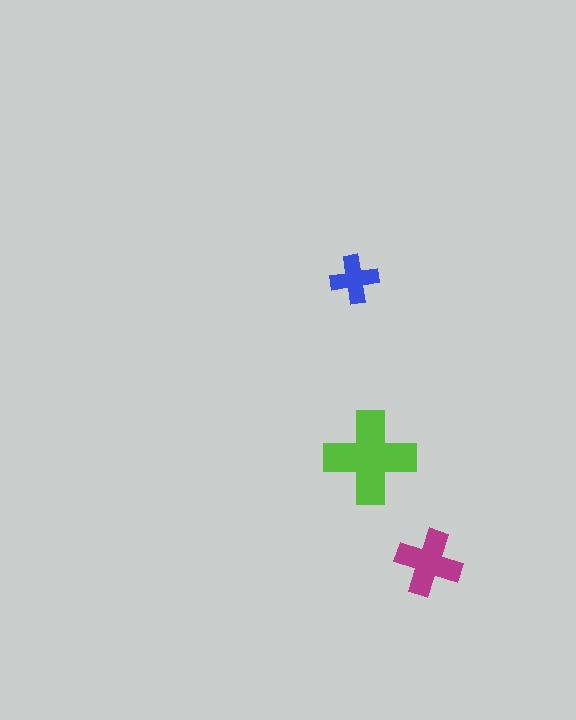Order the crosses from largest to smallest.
the lime one, the magenta one, the blue one.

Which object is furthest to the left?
The blue cross is leftmost.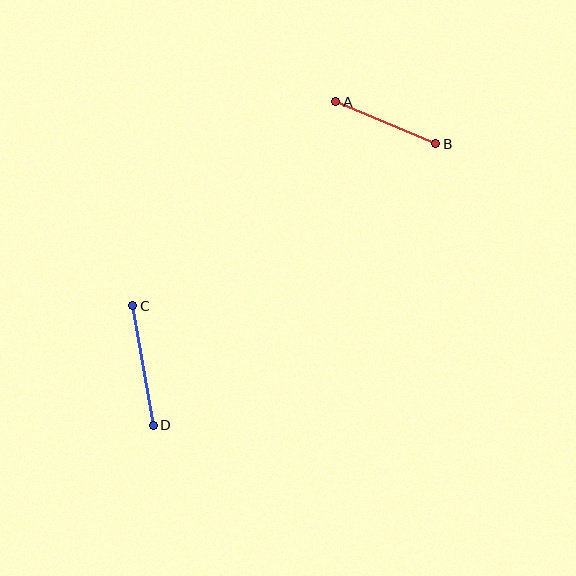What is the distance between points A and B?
The distance is approximately 109 pixels.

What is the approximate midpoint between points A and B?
The midpoint is at approximately (386, 123) pixels.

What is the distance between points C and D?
The distance is approximately 121 pixels.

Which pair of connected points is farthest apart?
Points C and D are farthest apart.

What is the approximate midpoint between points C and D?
The midpoint is at approximately (143, 366) pixels.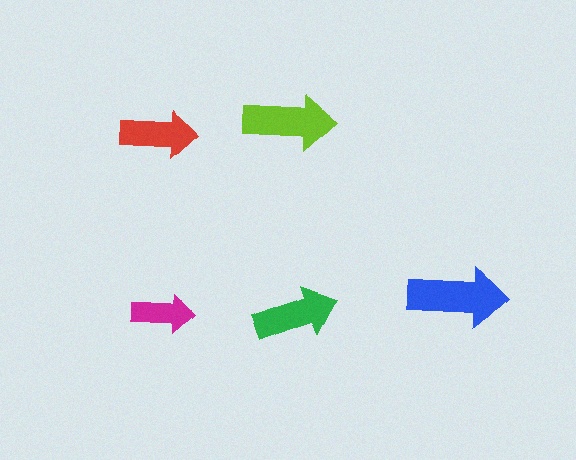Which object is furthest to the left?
The red arrow is leftmost.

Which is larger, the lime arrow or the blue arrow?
The blue one.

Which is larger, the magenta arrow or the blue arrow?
The blue one.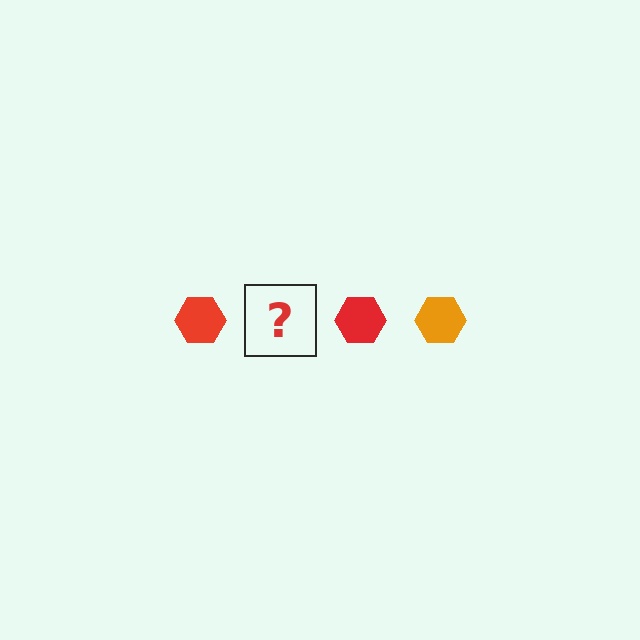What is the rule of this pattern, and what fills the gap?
The rule is that the pattern cycles through red, orange hexagons. The gap should be filled with an orange hexagon.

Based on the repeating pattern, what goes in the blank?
The blank should be an orange hexagon.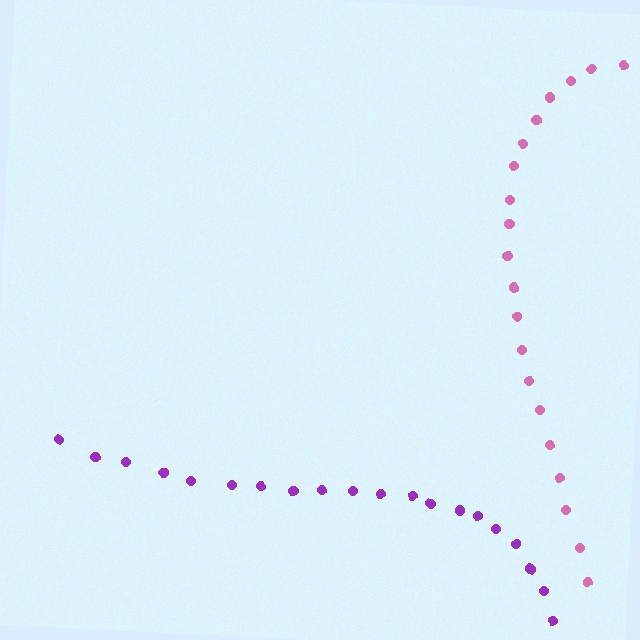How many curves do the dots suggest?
There are 2 distinct paths.